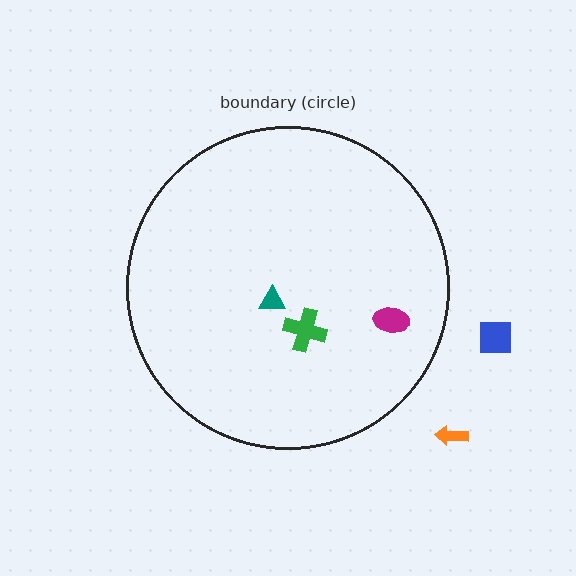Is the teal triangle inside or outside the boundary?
Inside.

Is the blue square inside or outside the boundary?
Outside.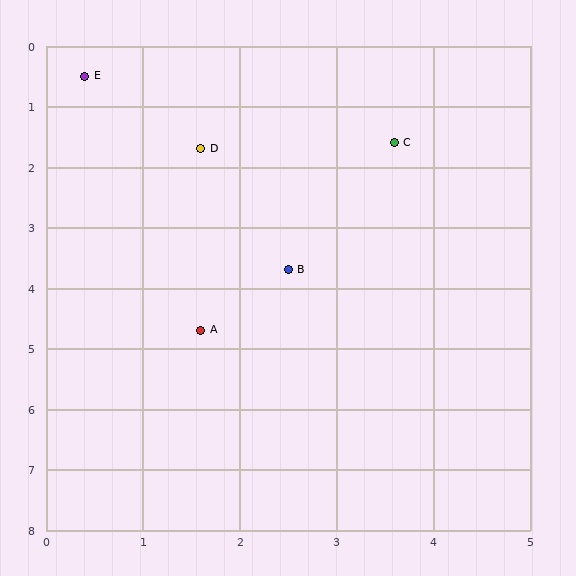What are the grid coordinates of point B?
Point B is at approximately (2.5, 3.7).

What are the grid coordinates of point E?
Point E is at approximately (0.4, 0.5).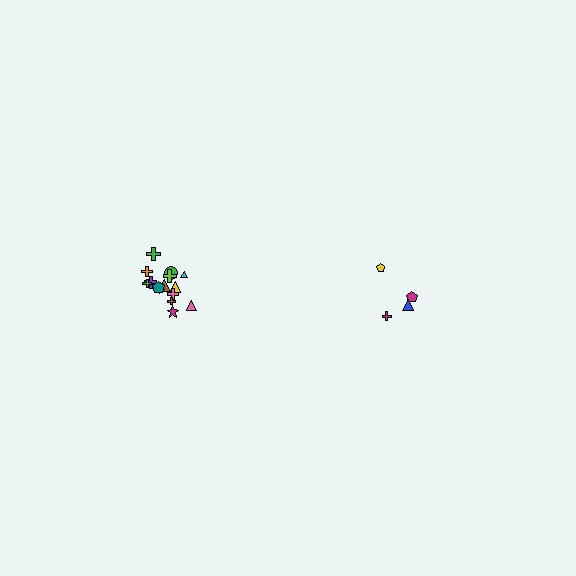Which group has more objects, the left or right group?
The left group.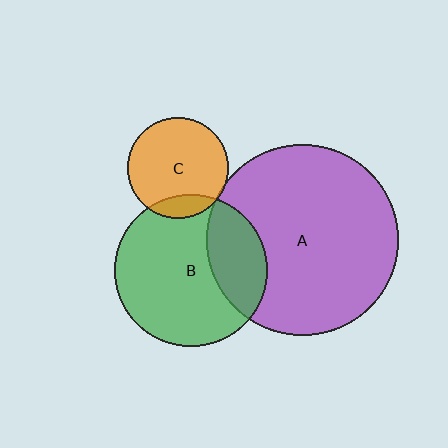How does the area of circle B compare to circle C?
Approximately 2.3 times.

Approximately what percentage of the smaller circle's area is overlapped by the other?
Approximately 15%.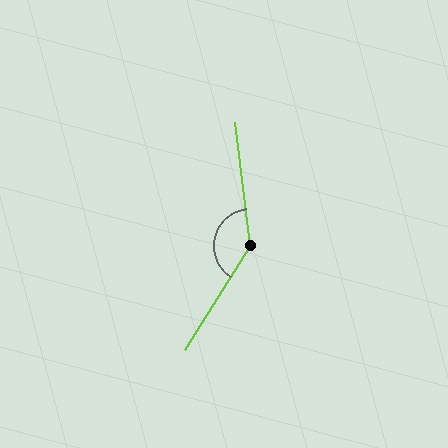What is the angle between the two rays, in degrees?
Approximately 141 degrees.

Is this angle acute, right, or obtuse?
It is obtuse.